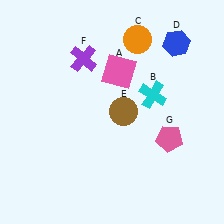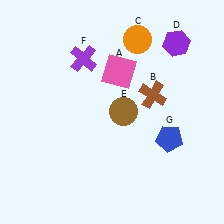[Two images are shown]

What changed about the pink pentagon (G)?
In Image 1, G is pink. In Image 2, it changed to blue.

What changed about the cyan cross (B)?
In Image 1, B is cyan. In Image 2, it changed to brown.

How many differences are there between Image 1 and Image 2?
There are 3 differences between the two images.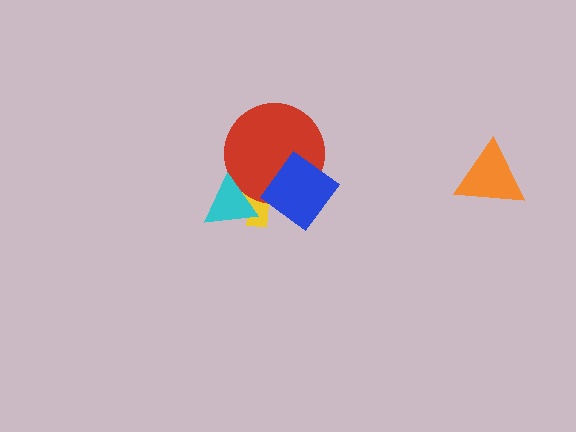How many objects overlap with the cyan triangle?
2 objects overlap with the cyan triangle.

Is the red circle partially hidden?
Yes, it is partially covered by another shape.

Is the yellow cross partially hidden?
Yes, it is partially covered by another shape.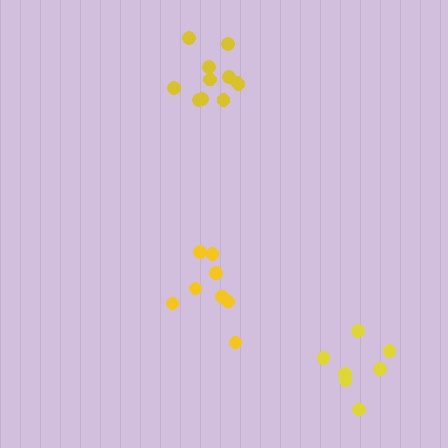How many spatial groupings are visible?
There are 3 spatial groupings.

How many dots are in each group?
Group 1: 7 dots, Group 2: 11 dots, Group 3: 8 dots (26 total).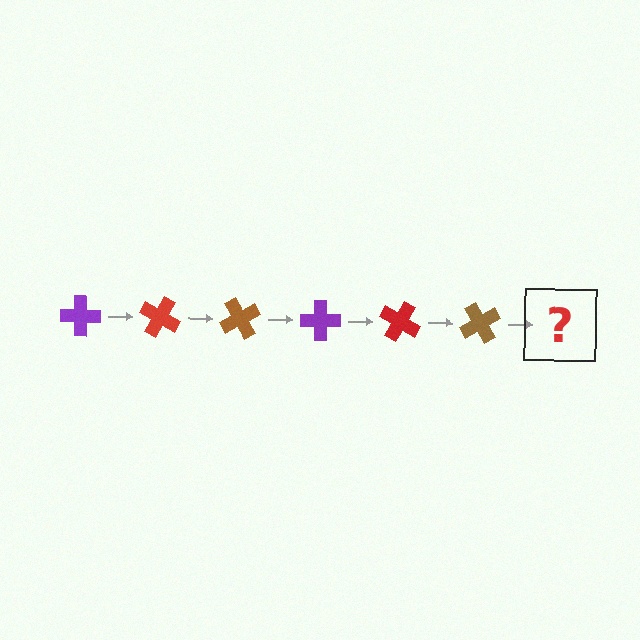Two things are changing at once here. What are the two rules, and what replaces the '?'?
The two rules are that it rotates 30 degrees each step and the color cycles through purple, red, and brown. The '?' should be a purple cross, rotated 180 degrees from the start.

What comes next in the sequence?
The next element should be a purple cross, rotated 180 degrees from the start.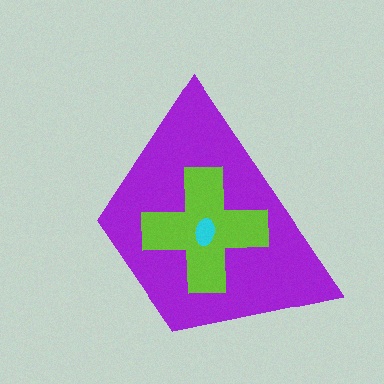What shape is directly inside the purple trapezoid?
The lime cross.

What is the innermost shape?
The cyan ellipse.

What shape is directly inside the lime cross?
The cyan ellipse.